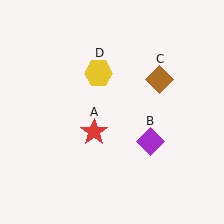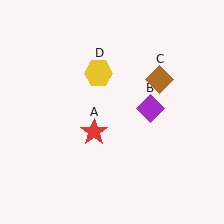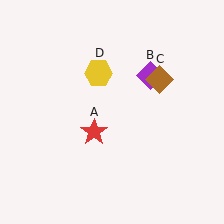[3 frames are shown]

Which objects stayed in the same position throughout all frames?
Red star (object A) and brown diamond (object C) and yellow hexagon (object D) remained stationary.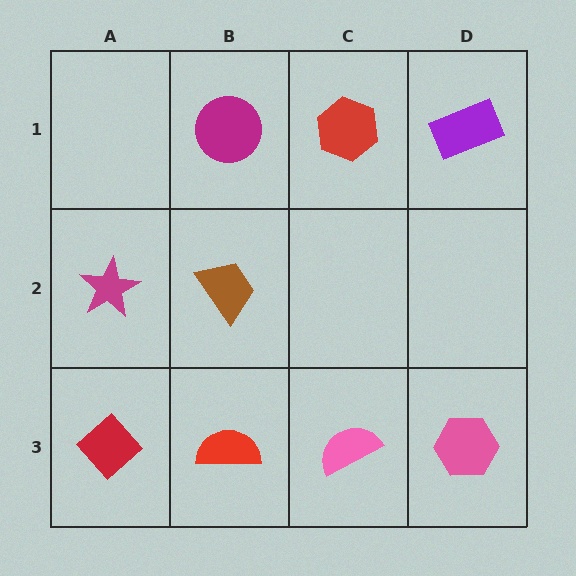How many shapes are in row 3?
4 shapes.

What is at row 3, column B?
A red semicircle.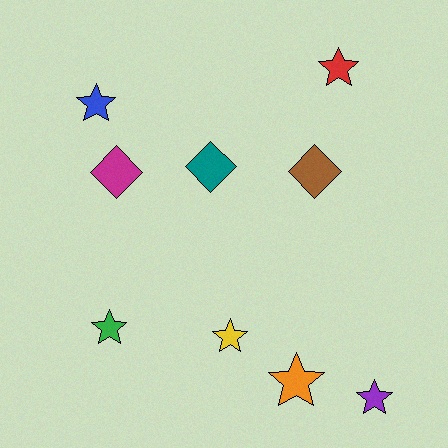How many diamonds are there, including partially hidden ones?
There are 3 diamonds.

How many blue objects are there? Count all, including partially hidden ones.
There is 1 blue object.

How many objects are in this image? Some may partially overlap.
There are 9 objects.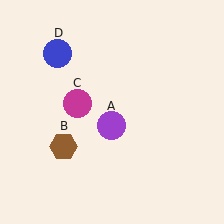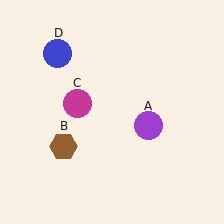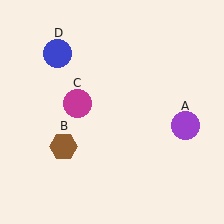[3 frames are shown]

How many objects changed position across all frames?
1 object changed position: purple circle (object A).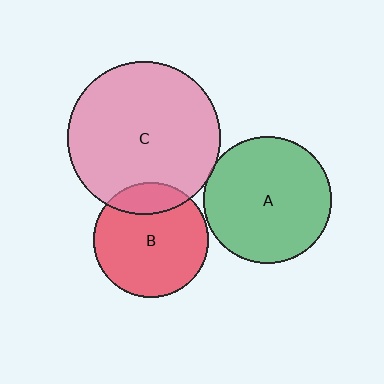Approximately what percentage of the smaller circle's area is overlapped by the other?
Approximately 15%.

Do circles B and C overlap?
Yes.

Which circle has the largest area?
Circle C (pink).